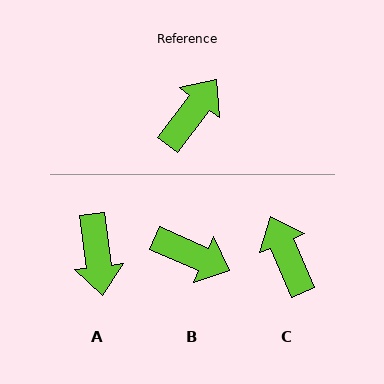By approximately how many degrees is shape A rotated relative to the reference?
Approximately 136 degrees clockwise.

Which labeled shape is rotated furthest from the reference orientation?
A, about 136 degrees away.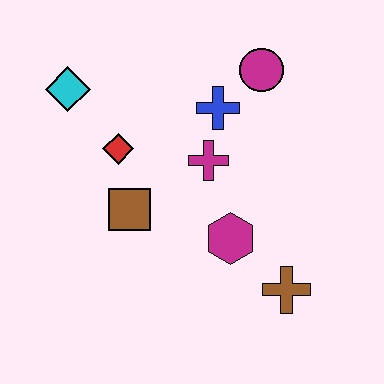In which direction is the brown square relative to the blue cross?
The brown square is below the blue cross.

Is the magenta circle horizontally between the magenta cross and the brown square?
No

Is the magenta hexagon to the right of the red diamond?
Yes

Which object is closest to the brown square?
The red diamond is closest to the brown square.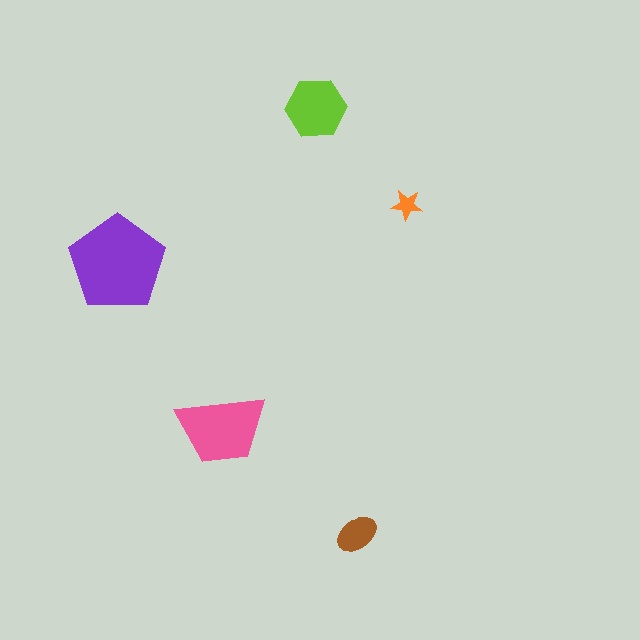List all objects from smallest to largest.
The orange star, the brown ellipse, the lime hexagon, the pink trapezoid, the purple pentagon.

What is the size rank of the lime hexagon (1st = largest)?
3rd.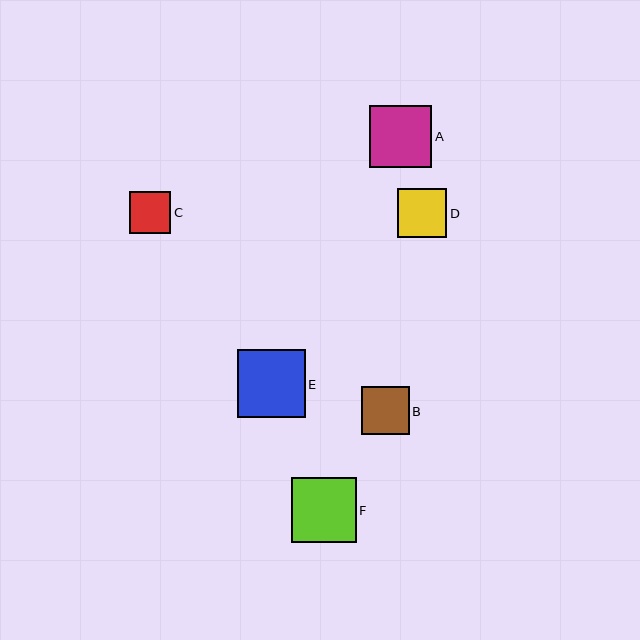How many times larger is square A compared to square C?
Square A is approximately 1.5 times the size of square C.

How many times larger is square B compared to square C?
Square B is approximately 1.1 times the size of square C.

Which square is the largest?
Square E is the largest with a size of approximately 67 pixels.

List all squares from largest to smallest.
From largest to smallest: E, F, A, D, B, C.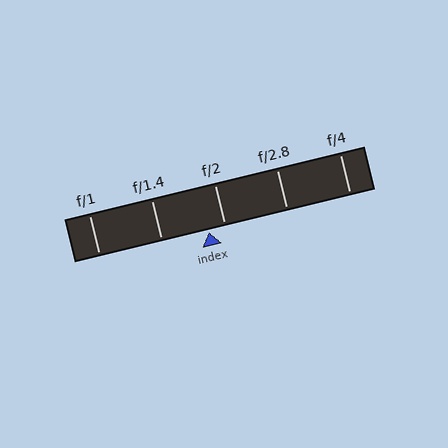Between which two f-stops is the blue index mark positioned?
The index mark is between f/1.4 and f/2.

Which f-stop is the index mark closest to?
The index mark is closest to f/2.